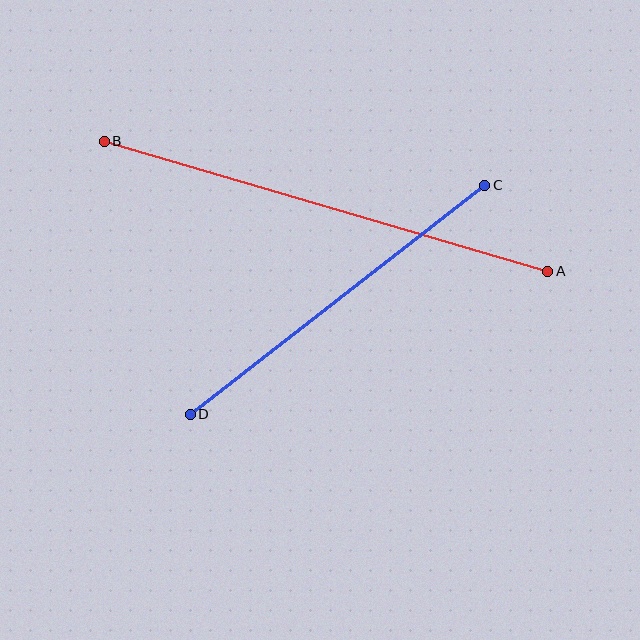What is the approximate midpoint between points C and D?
The midpoint is at approximately (338, 300) pixels.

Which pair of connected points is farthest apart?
Points A and B are farthest apart.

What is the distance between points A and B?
The distance is approximately 462 pixels.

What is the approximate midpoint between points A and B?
The midpoint is at approximately (326, 206) pixels.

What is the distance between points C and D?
The distance is approximately 373 pixels.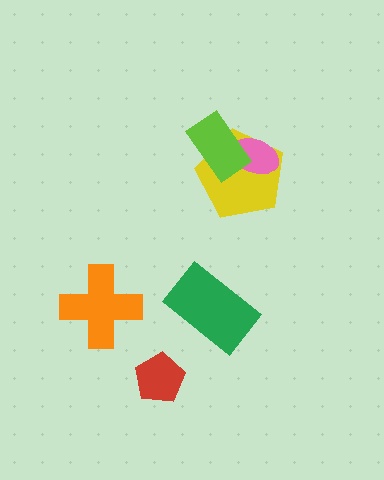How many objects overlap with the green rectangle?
0 objects overlap with the green rectangle.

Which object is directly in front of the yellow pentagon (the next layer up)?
The pink ellipse is directly in front of the yellow pentagon.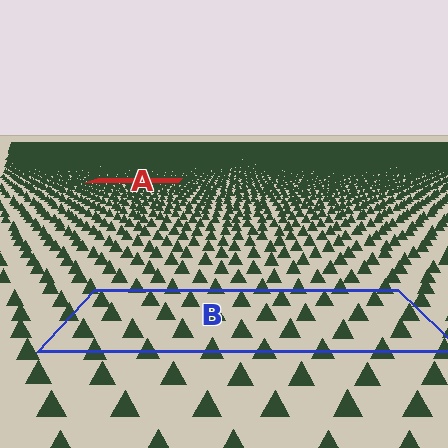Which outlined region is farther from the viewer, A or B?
Region A is farther from the viewer — the texture elements inside it appear smaller and more densely packed.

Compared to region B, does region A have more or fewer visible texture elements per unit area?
Region A has more texture elements per unit area — they are packed more densely because it is farther away.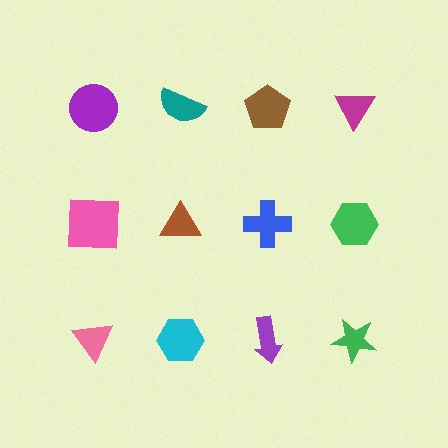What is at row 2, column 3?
A blue cross.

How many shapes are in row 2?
4 shapes.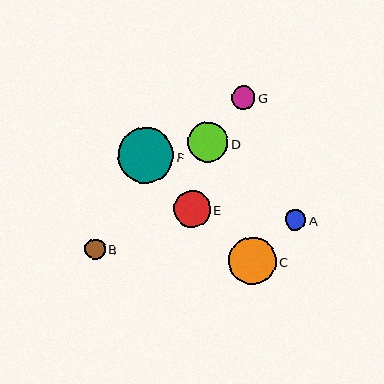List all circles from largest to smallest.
From largest to smallest: F, C, D, E, G, A, B.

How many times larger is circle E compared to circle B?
Circle E is approximately 1.8 times the size of circle B.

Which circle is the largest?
Circle F is the largest with a size of approximately 55 pixels.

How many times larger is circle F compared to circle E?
Circle F is approximately 1.5 times the size of circle E.